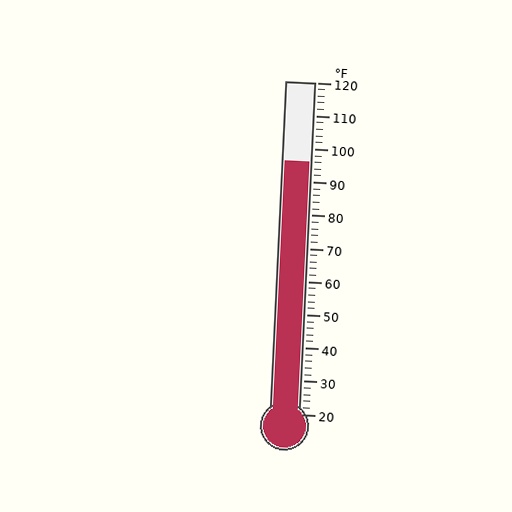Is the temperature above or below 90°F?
The temperature is above 90°F.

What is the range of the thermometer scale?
The thermometer scale ranges from 20°F to 120°F.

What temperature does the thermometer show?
The thermometer shows approximately 96°F.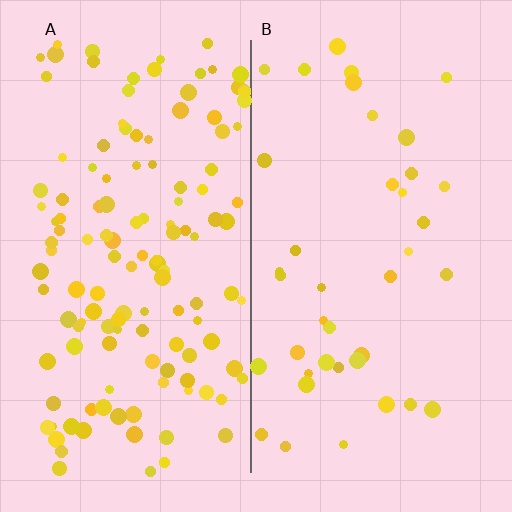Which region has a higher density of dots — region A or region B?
A (the left).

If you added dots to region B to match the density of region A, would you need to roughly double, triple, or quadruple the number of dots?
Approximately triple.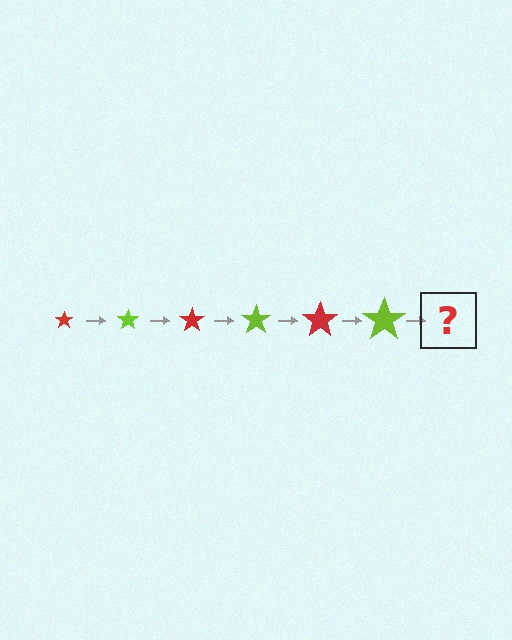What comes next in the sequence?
The next element should be a red star, larger than the previous one.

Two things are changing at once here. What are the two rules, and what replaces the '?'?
The two rules are that the star grows larger each step and the color cycles through red and lime. The '?' should be a red star, larger than the previous one.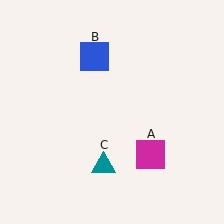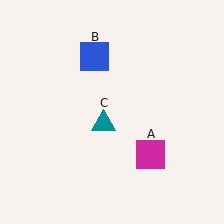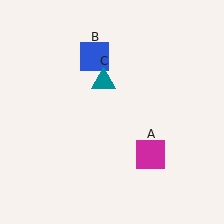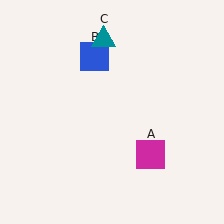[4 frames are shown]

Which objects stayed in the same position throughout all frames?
Magenta square (object A) and blue square (object B) remained stationary.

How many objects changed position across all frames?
1 object changed position: teal triangle (object C).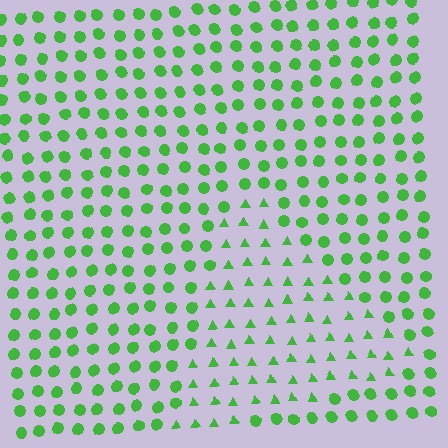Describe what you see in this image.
The image is filled with small green elements arranged in a uniform grid. A triangle-shaped region contains triangles, while the surrounding area contains circles. The boundary is defined purely by the change in element shape.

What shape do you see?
I see a triangle.